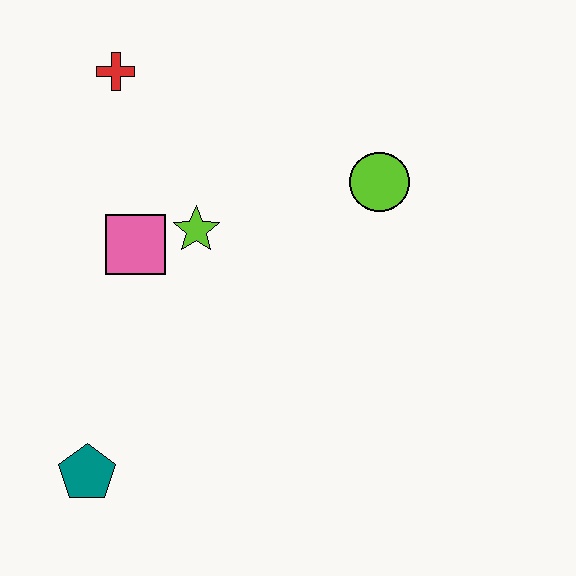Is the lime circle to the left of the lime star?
No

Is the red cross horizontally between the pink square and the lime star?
No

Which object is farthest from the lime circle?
The teal pentagon is farthest from the lime circle.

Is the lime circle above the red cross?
No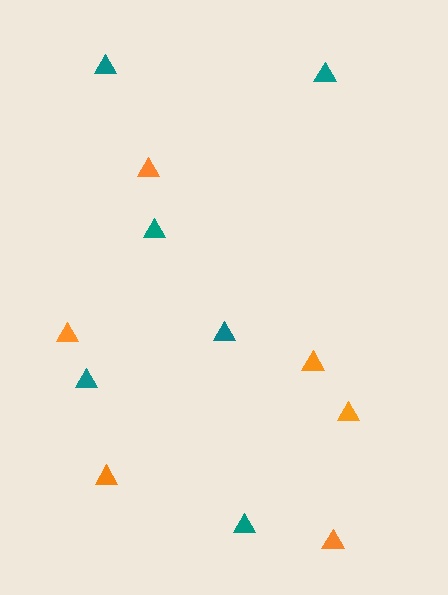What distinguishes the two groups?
There are 2 groups: one group of orange triangles (6) and one group of teal triangles (6).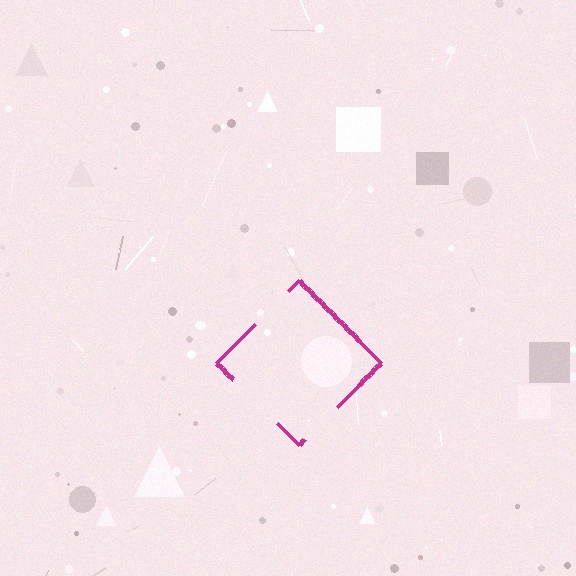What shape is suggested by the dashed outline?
The dashed outline suggests a diamond.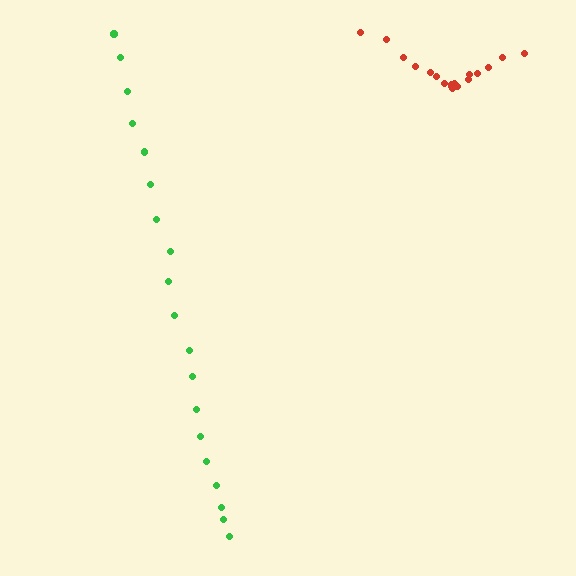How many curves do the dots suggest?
There are 2 distinct paths.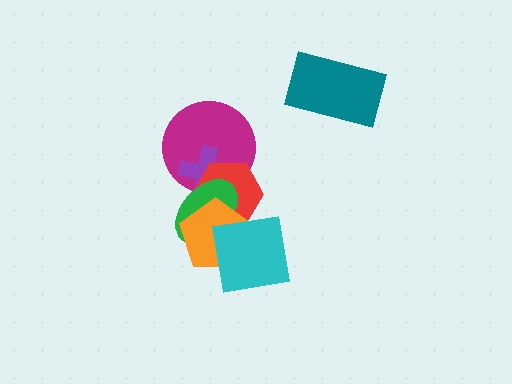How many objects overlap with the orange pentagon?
3 objects overlap with the orange pentagon.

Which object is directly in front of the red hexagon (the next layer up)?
The green ellipse is directly in front of the red hexagon.